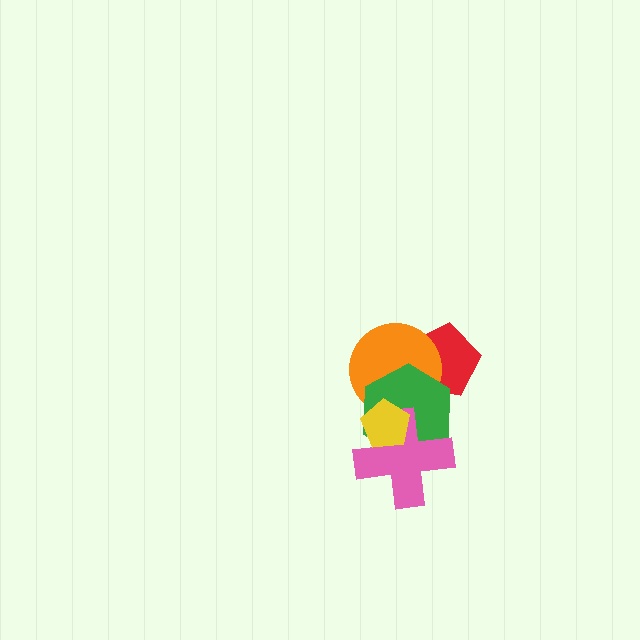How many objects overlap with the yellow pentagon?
3 objects overlap with the yellow pentagon.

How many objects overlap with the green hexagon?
4 objects overlap with the green hexagon.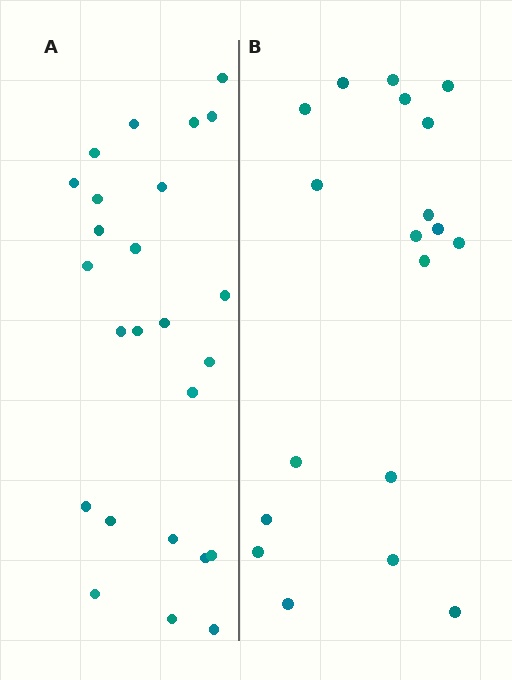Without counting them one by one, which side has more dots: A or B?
Region A (the left region) has more dots.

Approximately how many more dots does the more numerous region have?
Region A has about 6 more dots than region B.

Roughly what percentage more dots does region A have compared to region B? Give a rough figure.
About 30% more.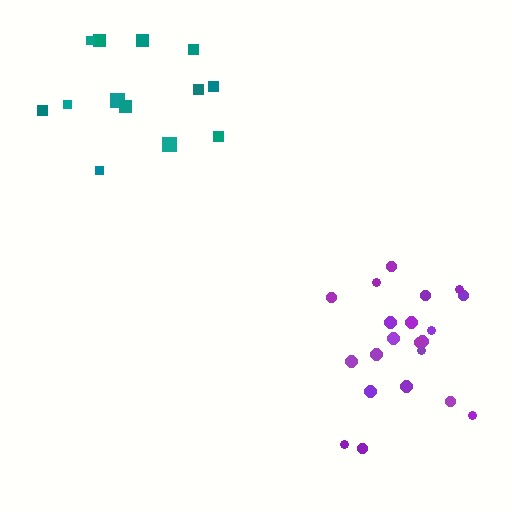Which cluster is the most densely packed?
Purple.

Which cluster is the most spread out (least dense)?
Teal.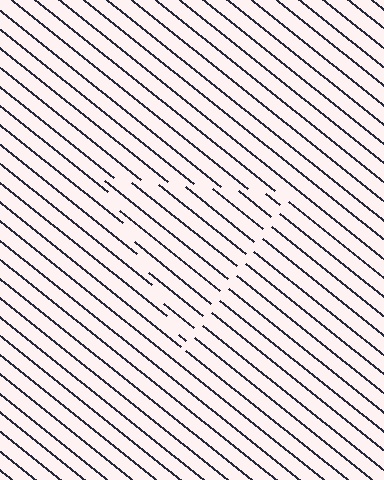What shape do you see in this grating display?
An illusory triangle. The interior of the shape contains the same grating, shifted by half a period — the contour is defined by the phase discontinuity where line-ends from the inner and outer gratings abut.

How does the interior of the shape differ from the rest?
The interior of the shape contains the same grating, shifted by half a period — the contour is defined by the phase discontinuity where line-ends from the inner and outer gratings abut.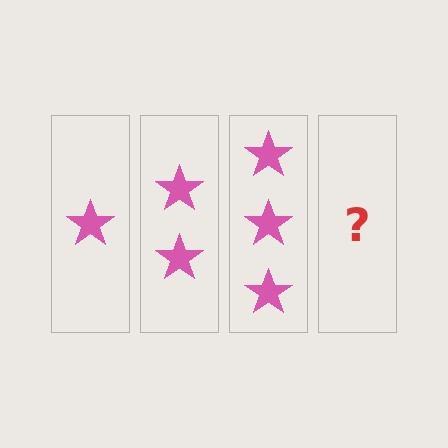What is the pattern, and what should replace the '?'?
The pattern is that each step adds one more star. The '?' should be 4 stars.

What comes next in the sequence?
The next element should be 4 stars.